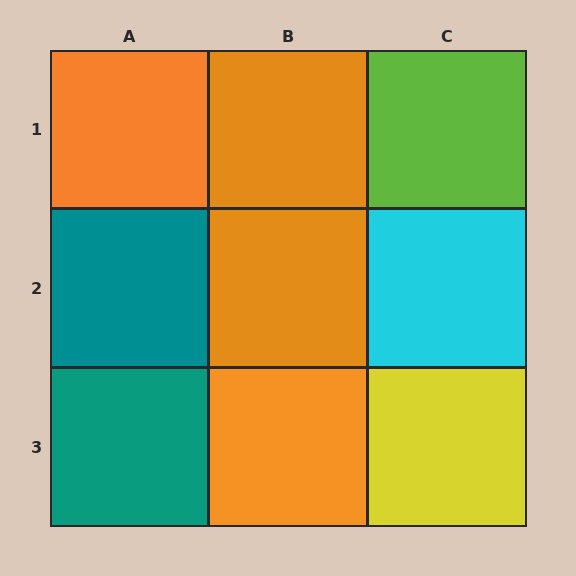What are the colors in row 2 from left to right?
Teal, orange, cyan.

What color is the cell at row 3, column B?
Orange.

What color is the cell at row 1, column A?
Orange.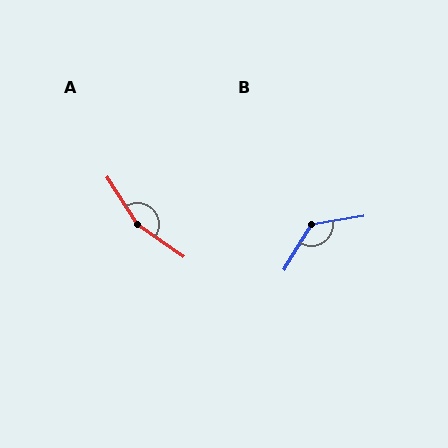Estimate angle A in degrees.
Approximately 158 degrees.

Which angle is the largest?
A, at approximately 158 degrees.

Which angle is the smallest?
B, at approximately 130 degrees.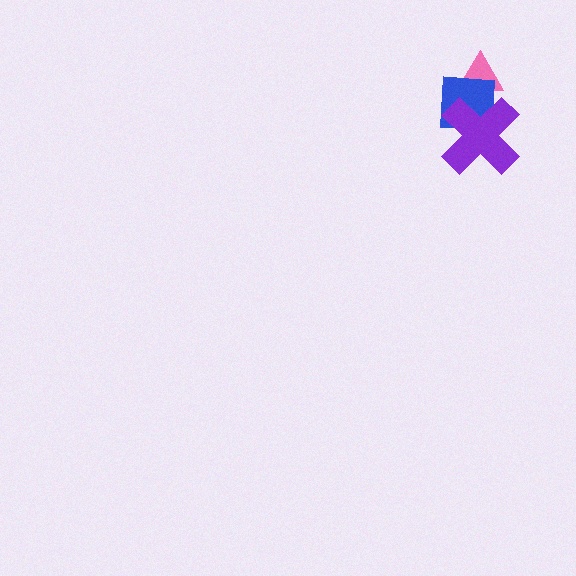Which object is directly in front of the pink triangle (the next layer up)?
The blue square is directly in front of the pink triangle.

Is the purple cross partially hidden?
No, no other shape covers it.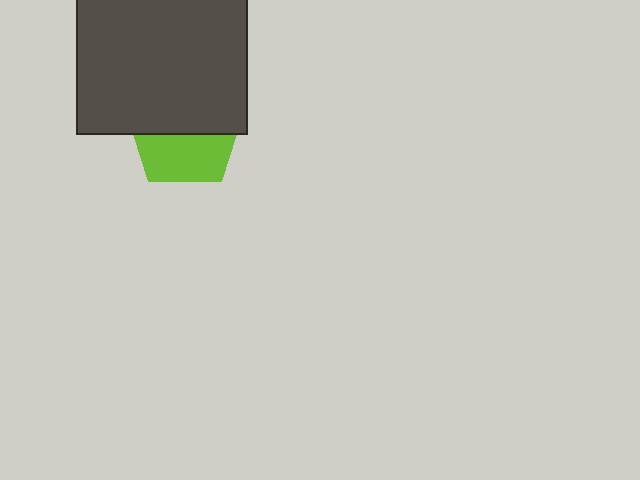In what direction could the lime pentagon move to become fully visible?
The lime pentagon could move down. That would shift it out from behind the dark gray square entirely.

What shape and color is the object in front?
The object in front is a dark gray square.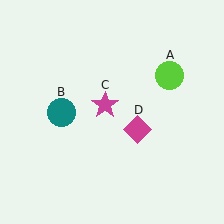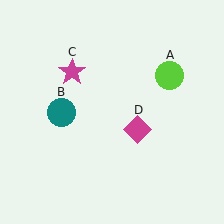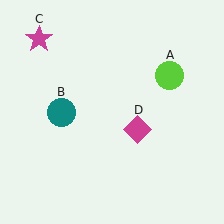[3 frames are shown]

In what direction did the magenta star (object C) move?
The magenta star (object C) moved up and to the left.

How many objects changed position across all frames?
1 object changed position: magenta star (object C).